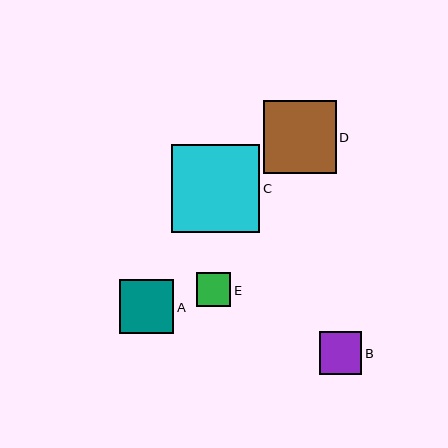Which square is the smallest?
Square E is the smallest with a size of approximately 35 pixels.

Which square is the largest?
Square C is the largest with a size of approximately 88 pixels.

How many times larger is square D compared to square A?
Square D is approximately 1.3 times the size of square A.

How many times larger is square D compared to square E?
Square D is approximately 2.1 times the size of square E.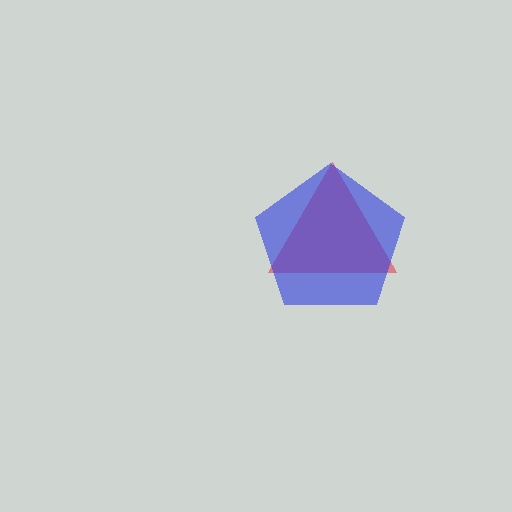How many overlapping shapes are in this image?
There are 2 overlapping shapes in the image.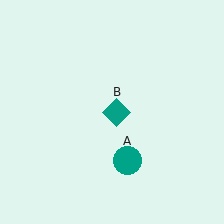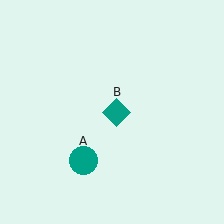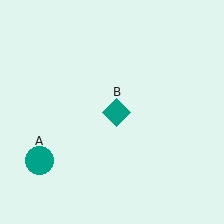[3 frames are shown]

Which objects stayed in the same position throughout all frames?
Teal diamond (object B) remained stationary.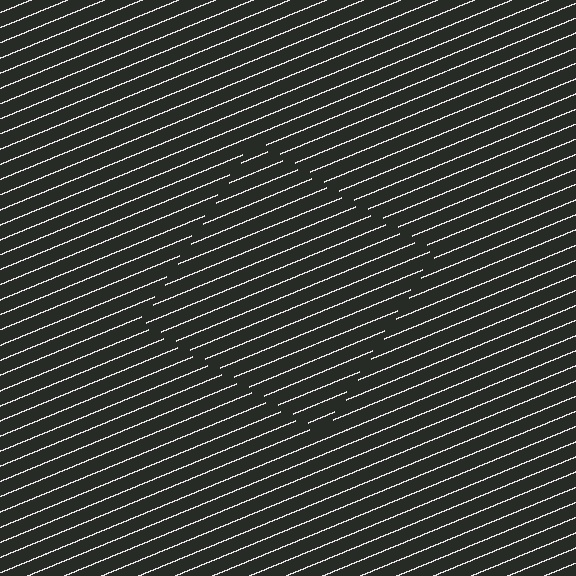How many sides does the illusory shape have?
4 sides — the line-ends trace a square.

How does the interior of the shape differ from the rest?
The interior of the shape contains the same grating, shifted by half a period — the contour is defined by the phase discontinuity where line-ends from the inner and outer gratings abut.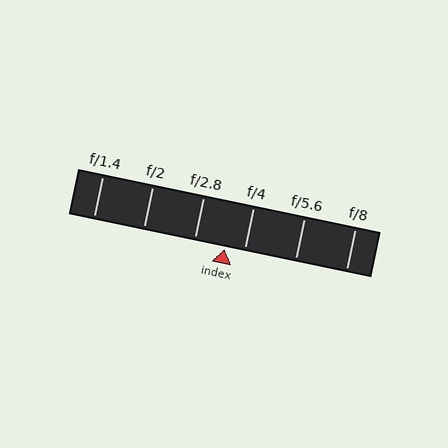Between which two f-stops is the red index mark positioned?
The index mark is between f/2.8 and f/4.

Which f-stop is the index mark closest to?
The index mark is closest to f/4.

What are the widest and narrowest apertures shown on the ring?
The widest aperture shown is f/1.4 and the narrowest is f/8.